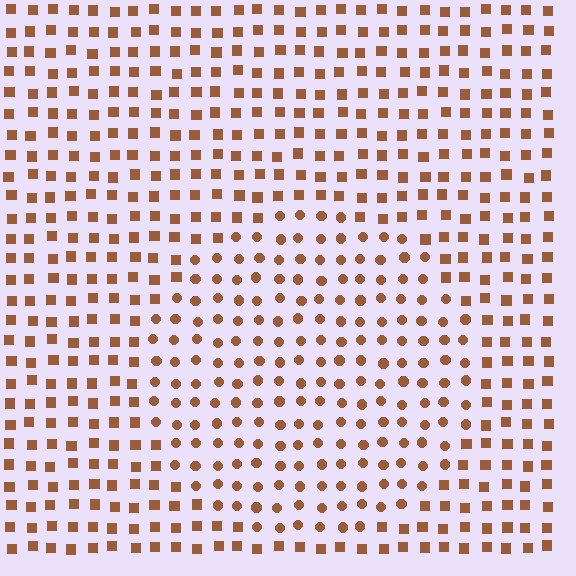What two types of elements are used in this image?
The image uses circles inside the circle region and squares outside it.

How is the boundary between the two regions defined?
The boundary is defined by a change in element shape: circles inside vs. squares outside. All elements share the same color and spacing.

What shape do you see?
I see a circle.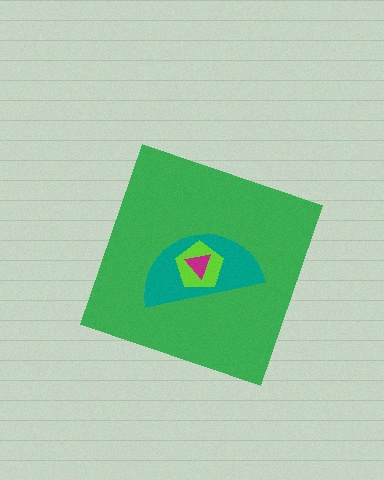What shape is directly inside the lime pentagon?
The magenta triangle.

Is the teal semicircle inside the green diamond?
Yes.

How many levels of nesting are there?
4.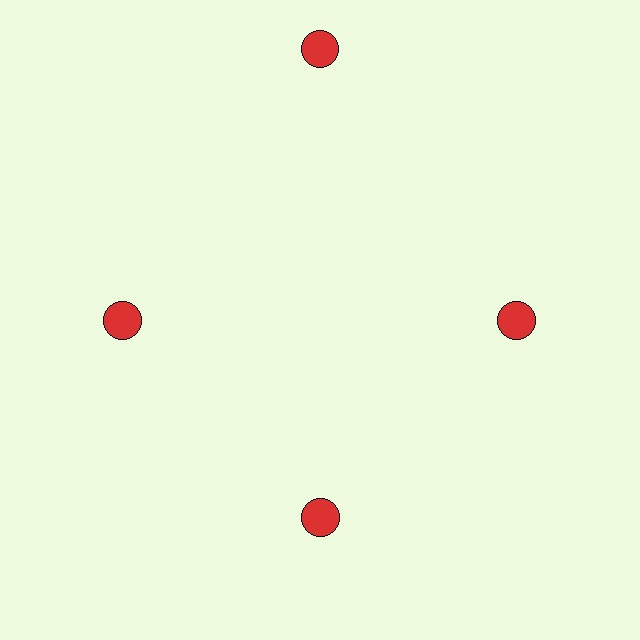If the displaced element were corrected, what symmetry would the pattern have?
It would have 4-fold rotational symmetry — the pattern would map onto itself every 90 degrees.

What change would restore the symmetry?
The symmetry would be restored by moving it inward, back onto the ring so that all 4 circles sit at equal angles and equal distance from the center.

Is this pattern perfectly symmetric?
No. The 4 red circles are arranged in a ring, but one element near the 12 o'clock position is pushed outward from the center, breaking the 4-fold rotational symmetry.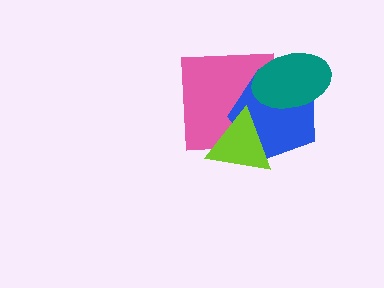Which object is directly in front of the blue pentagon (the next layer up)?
The lime triangle is directly in front of the blue pentagon.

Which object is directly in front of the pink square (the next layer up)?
The blue pentagon is directly in front of the pink square.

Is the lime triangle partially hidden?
No, no other shape covers it.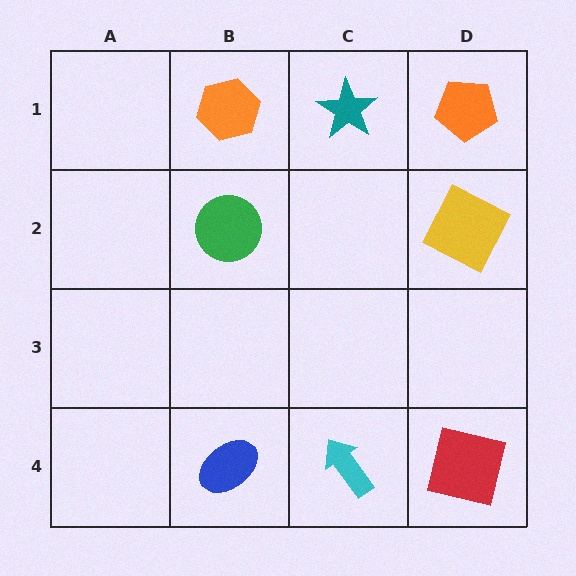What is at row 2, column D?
A yellow square.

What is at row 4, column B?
A blue ellipse.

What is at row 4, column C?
A cyan arrow.